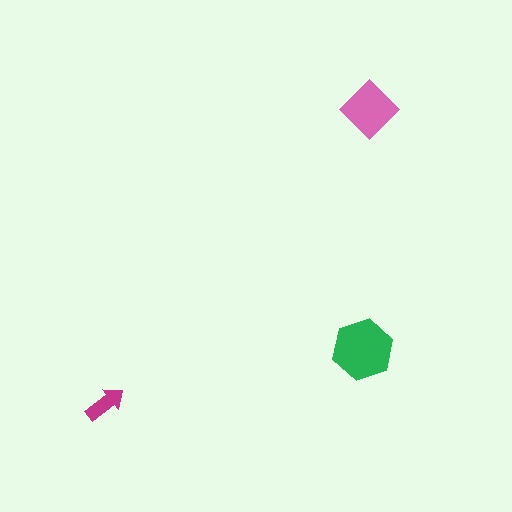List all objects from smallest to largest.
The magenta arrow, the pink diamond, the green hexagon.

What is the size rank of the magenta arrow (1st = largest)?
3rd.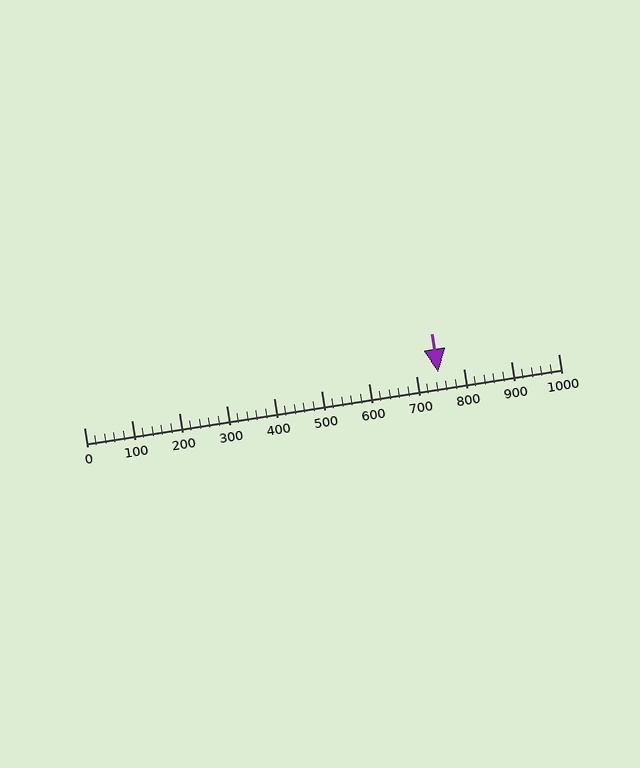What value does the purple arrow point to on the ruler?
The purple arrow points to approximately 746.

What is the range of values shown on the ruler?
The ruler shows values from 0 to 1000.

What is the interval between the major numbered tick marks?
The major tick marks are spaced 100 units apart.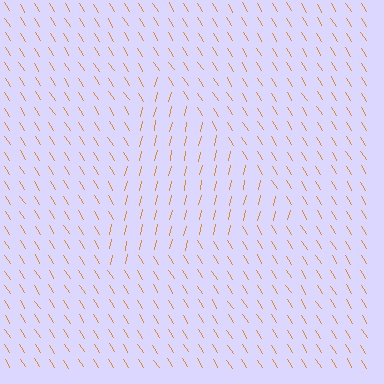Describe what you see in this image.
The image is filled with small orange line segments. A triangle region in the image has lines oriented differently from the surrounding lines, creating a visible texture boundary.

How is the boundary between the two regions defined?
The boundary is defined purely by a change in line orientation (approximately 45 degrees difference). All lines are the same color and thickness.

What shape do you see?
I see a triangle.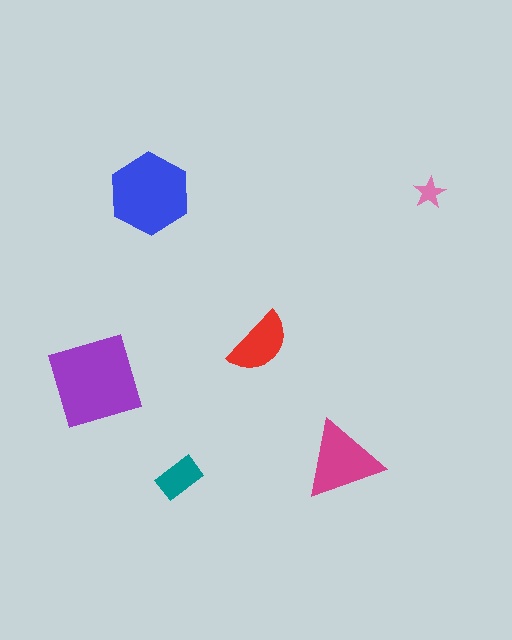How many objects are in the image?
There are 6 objects in the image.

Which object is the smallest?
The pink star.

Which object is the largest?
The purple square.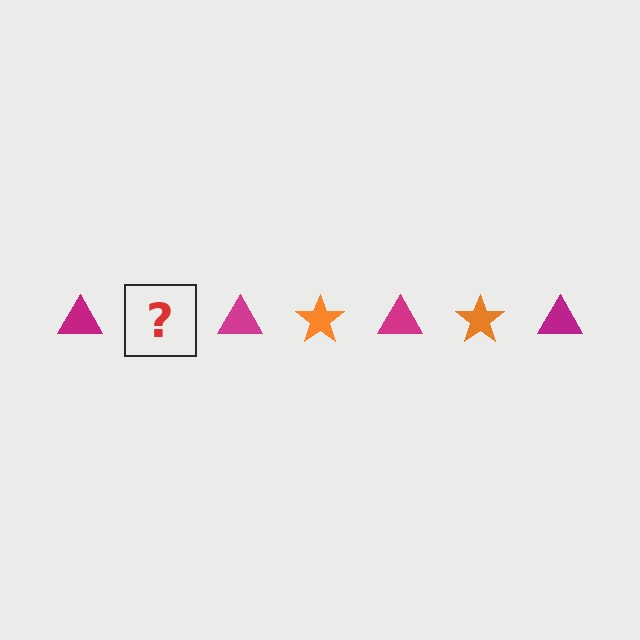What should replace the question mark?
The question mark should be replaced with an orange star.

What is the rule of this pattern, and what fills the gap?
The rule is that the pattern alternates between magenta triangle and orange star. The gap should be filled with an orange star.